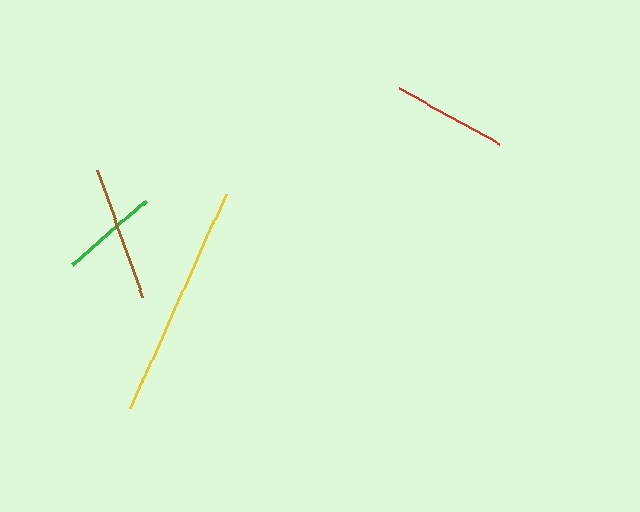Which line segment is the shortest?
The green line is the shortest at approximately 98 pixels.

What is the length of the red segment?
The red segment is approximately 114 pixels long.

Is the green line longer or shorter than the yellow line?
The yellow line is longer than the green line.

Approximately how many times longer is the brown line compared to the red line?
The brown line is approximately 1.2 times the length of the red line.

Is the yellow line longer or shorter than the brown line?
The yellow line is longer than the brown line.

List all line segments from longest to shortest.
From longest to shortest: yellow, brown, red, green.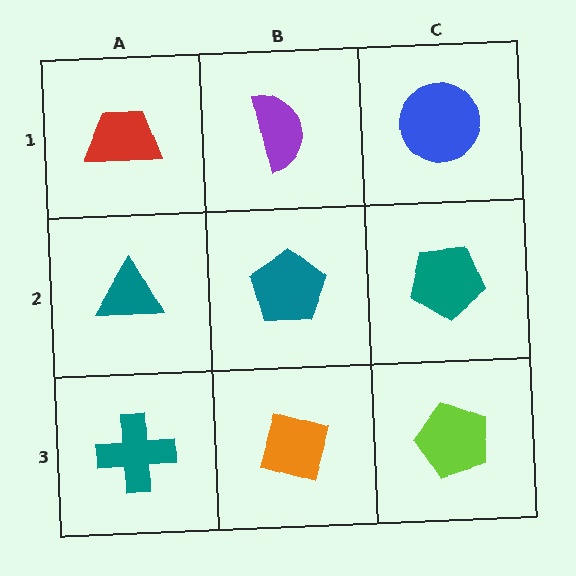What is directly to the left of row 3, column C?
An orange diamond.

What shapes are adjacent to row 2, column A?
A red trapezoid (row 1, column A), a teal cross (row 3, column A), a teal pentagon (row 2, column B).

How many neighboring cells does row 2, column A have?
3.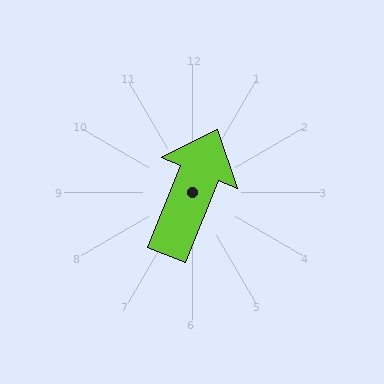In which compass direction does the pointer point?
North.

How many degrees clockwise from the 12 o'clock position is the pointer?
Approximately 22 degrees.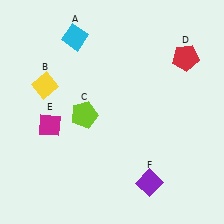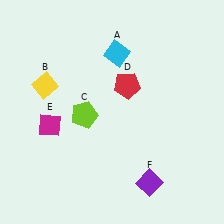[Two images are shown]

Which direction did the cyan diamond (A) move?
The cyan diamond (A) moved right.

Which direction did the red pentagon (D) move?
The red pentagon (D) moved left.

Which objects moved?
The objects that moved are: the cyan diamond (A), the red pentagon (D).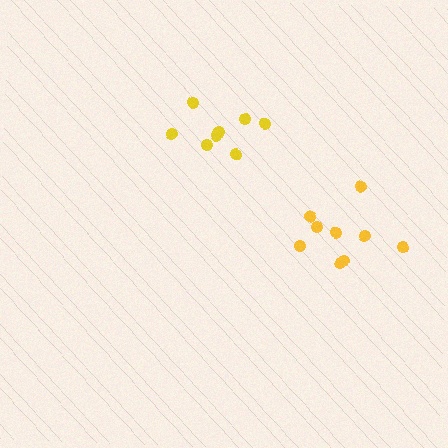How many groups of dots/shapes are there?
There are 2 groups.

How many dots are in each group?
Group 1: 9 dots, Group 2: 8 dots (17 total).